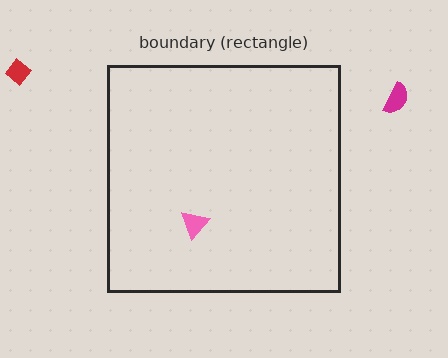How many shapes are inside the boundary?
1 inside, 2 outside.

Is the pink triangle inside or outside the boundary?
Inside.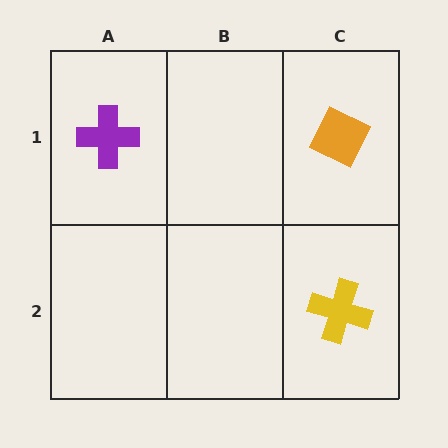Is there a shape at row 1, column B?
No, that cell is empty.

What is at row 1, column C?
An orange diamond.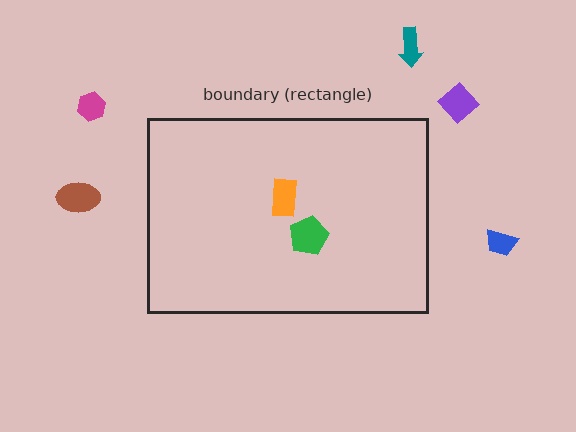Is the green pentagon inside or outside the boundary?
Inside.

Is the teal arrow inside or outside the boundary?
Outside.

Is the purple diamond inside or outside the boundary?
Outside.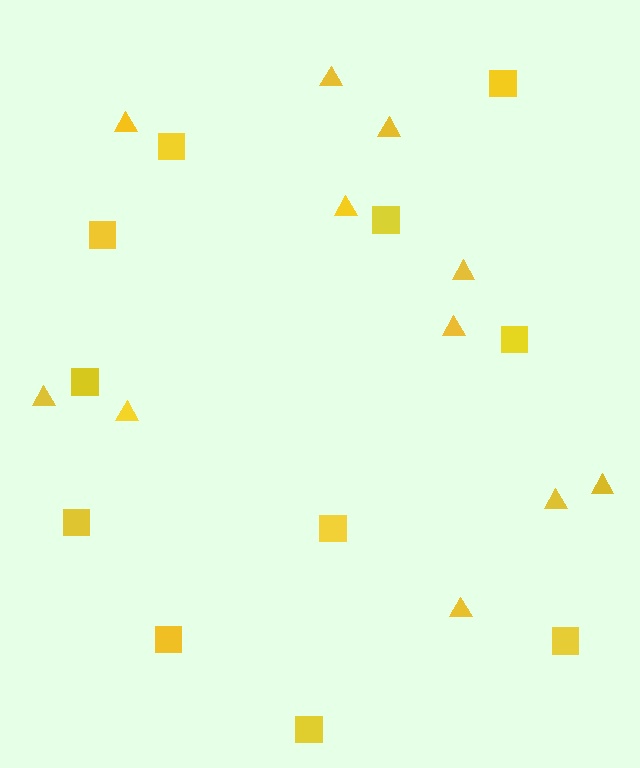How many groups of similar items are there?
There are 2 groups: one group of squares (11) and one group of triangles (11).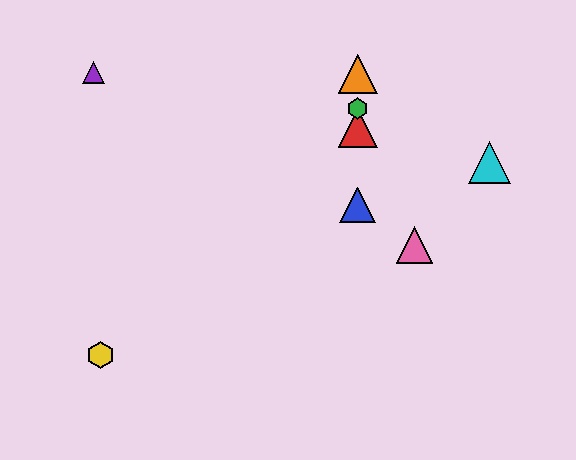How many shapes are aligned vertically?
4 shapes (the red triangle, the blue triangle, the green hexagon, the orange triangle) are aligned vertically.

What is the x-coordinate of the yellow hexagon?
The yellow hexagon is at x≈101.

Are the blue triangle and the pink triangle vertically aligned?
No, the blue triangle is at x≈358 and the pink triangle is at x≈415.